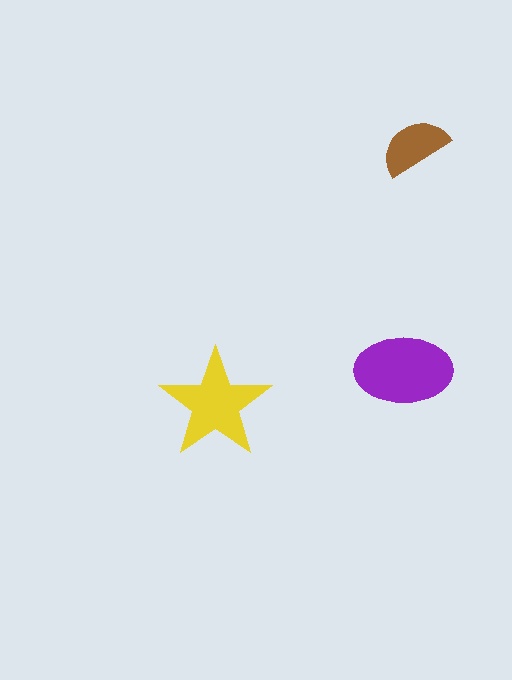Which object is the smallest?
The brown semicircle.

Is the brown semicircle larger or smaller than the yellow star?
Smaller.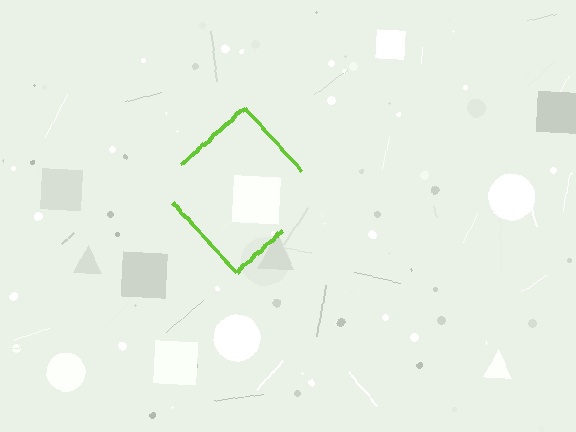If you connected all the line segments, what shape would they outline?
They would outline a diamond.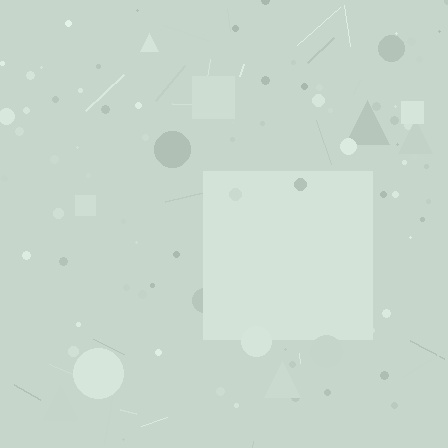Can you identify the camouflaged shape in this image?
The camouflaged shape is a square.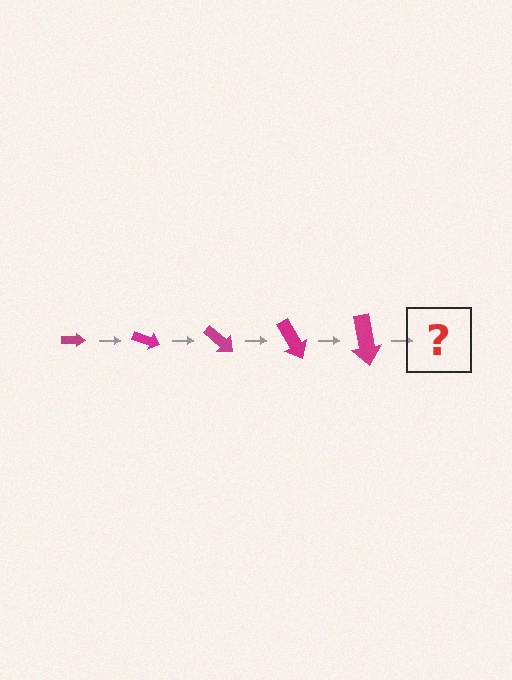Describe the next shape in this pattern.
It should be an arrow, larger than the previous one and rotated 100 degrees from the start.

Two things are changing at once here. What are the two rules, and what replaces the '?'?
The two rules are that the arrow grows larger each step and it rotates 20 degrees each step. The '?' should be an arrow, larger than the previous one and rotated 100 degrees from the start.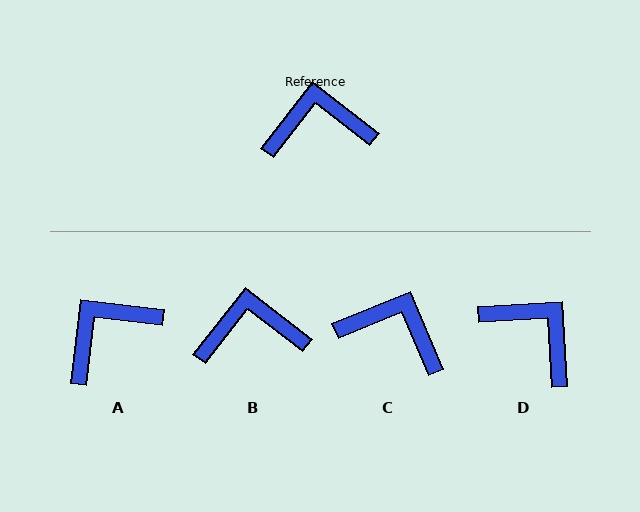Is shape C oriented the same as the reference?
No, it is off by about 30 degrees.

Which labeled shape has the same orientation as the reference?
B.